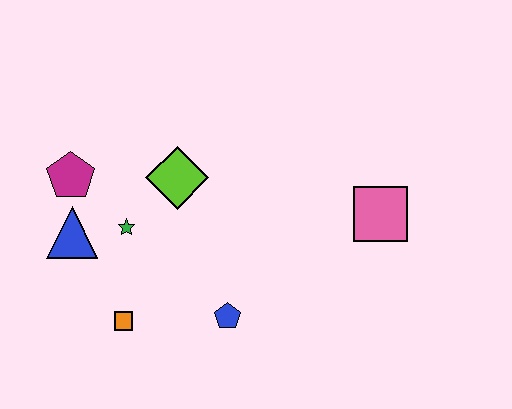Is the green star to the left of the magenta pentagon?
No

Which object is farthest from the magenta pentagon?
The pink square is farthest from the magenta pentagon.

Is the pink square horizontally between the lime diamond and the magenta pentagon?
No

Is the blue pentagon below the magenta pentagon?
Yes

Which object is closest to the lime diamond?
The green star is closest to the lime diamond.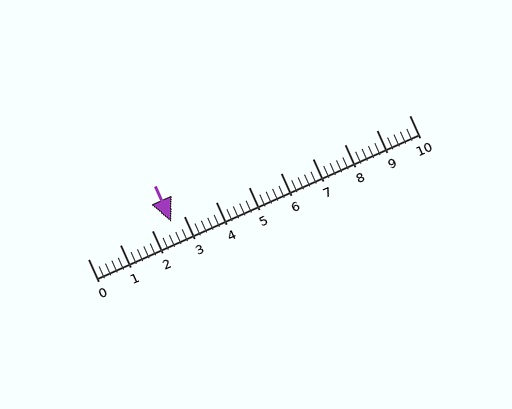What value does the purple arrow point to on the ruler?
The purple arrow points to approximately 2.6.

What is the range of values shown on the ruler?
The ruler shows values from 0 to 10.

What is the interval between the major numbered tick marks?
The major tick marks are spaced 1 units apart.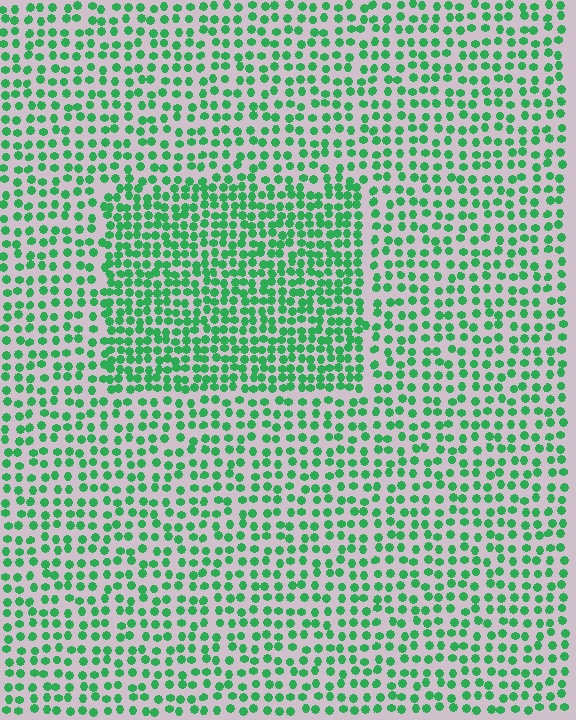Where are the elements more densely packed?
The elements are more densely packed inside the rectangle boundary.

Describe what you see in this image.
The image contains small green elements arranged at two different densities. A rectangle-shaped region is visible where the elements are more densely packed than the surrounding area.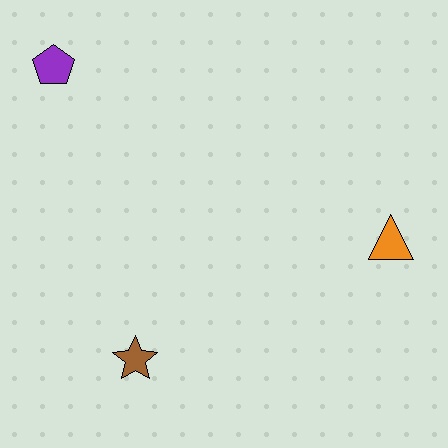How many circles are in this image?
There are no circles.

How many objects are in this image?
There are 3 objects.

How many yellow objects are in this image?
There are no yellow objects.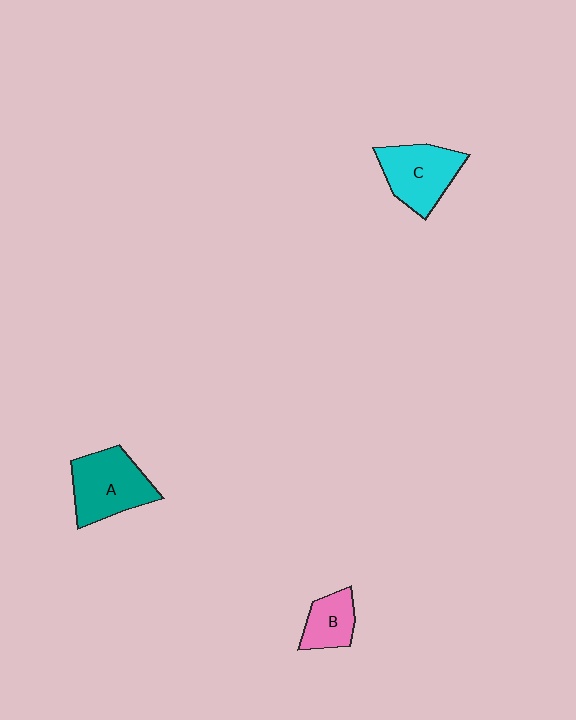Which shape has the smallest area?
Shape B (pink).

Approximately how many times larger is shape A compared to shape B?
Approximately 1.8 times.